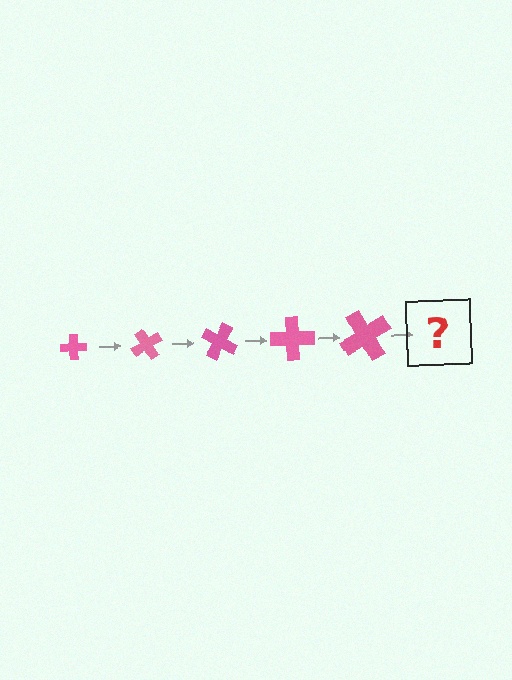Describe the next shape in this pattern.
It should be a cross, larger than the previous one and rotated 300 degrees from the start.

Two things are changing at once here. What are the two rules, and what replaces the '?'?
The two rules are that the cross grows larger each step and it rotates 60 degrees each step. The '?' should be a cross, larger than the previous one and rotated 300 degrees from the start.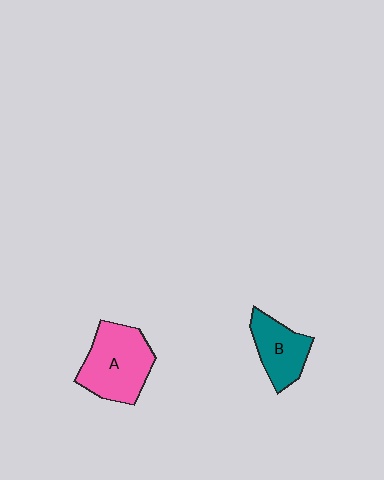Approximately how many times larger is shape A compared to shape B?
Approximately 1.5 times.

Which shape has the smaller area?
Shape B (teal).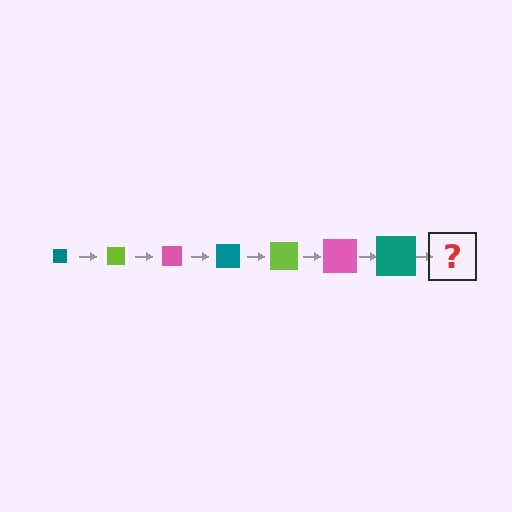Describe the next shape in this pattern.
It should be a lime square, larger than the previous one.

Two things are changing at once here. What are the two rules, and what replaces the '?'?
The two rules are that the square grows larger each step and the color cycles through teal, lime, and pink. The '?' should be a lime square, larger than the previous one.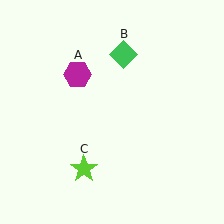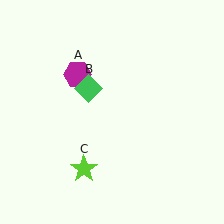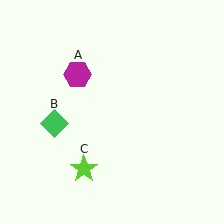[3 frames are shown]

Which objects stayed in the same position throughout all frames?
Magenta hexagon (object A) and lime star (object C) remained stationary.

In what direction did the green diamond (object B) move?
The green diamond (object B) moved down and to the left.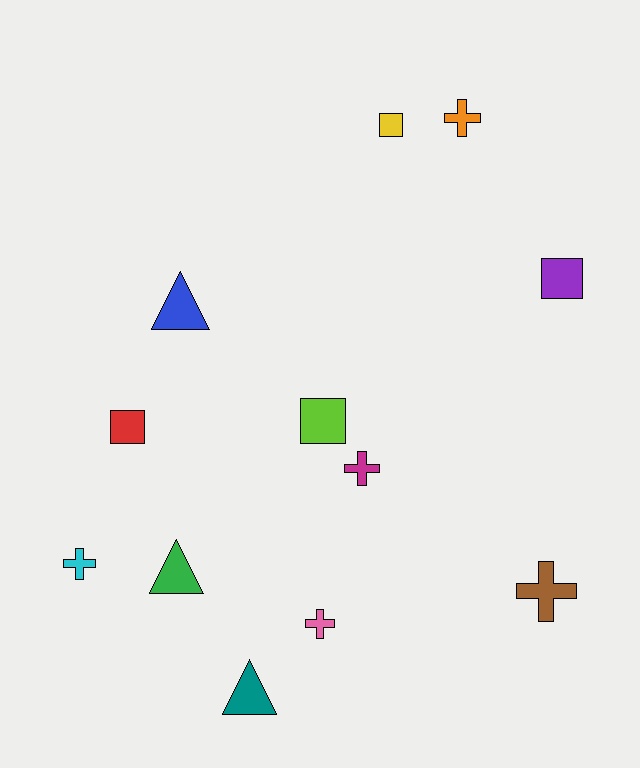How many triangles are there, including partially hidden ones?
There are 3 triangles.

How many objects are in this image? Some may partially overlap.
There are 12 objects.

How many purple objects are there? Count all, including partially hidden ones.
There is 1 purple object.